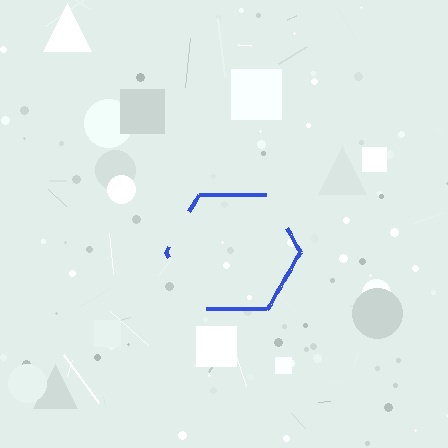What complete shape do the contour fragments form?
The contour fragments form a hexagon.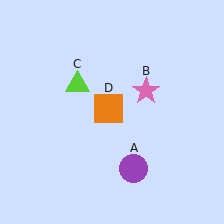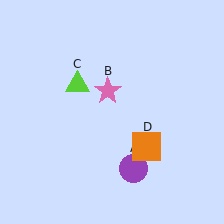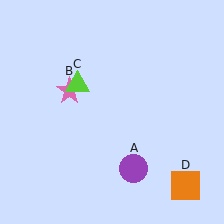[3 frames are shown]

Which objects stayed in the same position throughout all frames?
Purple circle (object A) and lime triangle (object C) remained stationary.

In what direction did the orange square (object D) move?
The orange square (object D) moved down and to the right.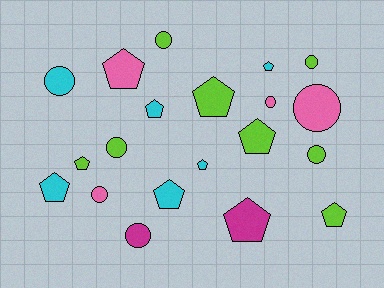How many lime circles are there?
There are 4 lime circles.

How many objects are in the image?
There are 20 objects.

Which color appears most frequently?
Lime, with 8 objects.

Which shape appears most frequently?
Pentagon, with 11 objects.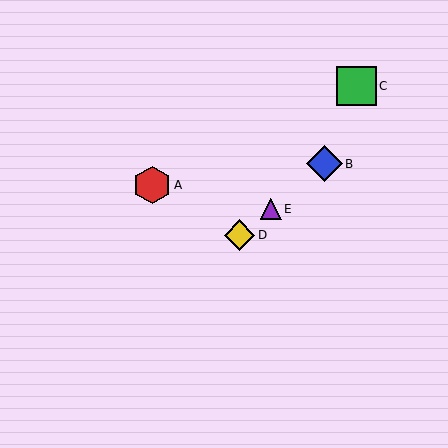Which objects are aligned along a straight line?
Objects B, D, E are aligned along a straight line.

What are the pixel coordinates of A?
Object A is at (152, 185).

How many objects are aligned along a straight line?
3 objects (B, D, E) are aligned along a straight line.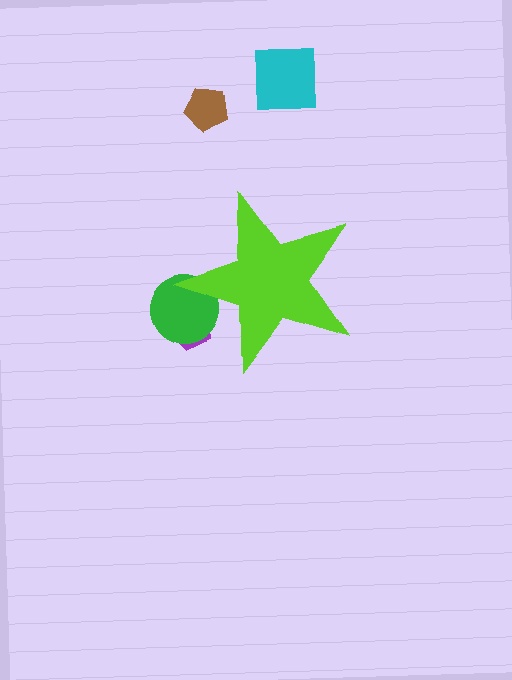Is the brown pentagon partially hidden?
No, the brown pentagon is fully visible.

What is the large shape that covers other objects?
A lime star.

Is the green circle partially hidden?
Yes, the green circle is partially hidden behind the lime star.